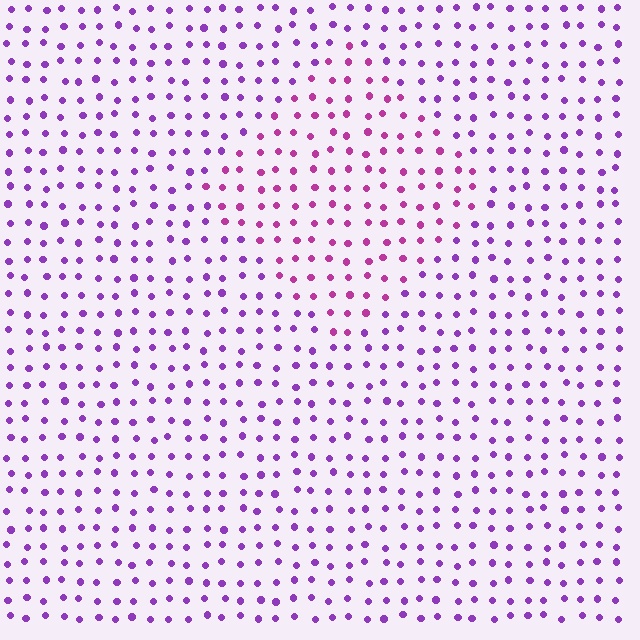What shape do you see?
I see a diamond.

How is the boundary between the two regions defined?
The boundary is defined purely by a slight shift in hue (about 34 degrees). Spacing, size, and orientation are identical on both sides.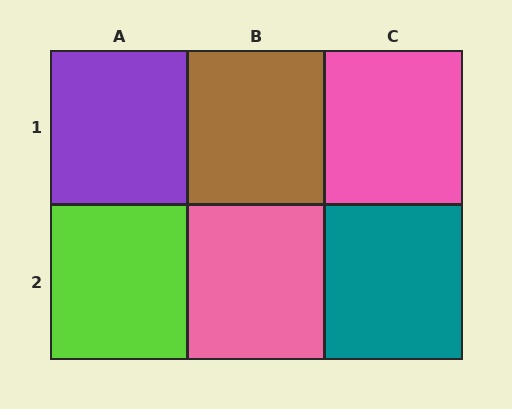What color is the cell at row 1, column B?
Brown.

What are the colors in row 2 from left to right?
Lime, pink, teal.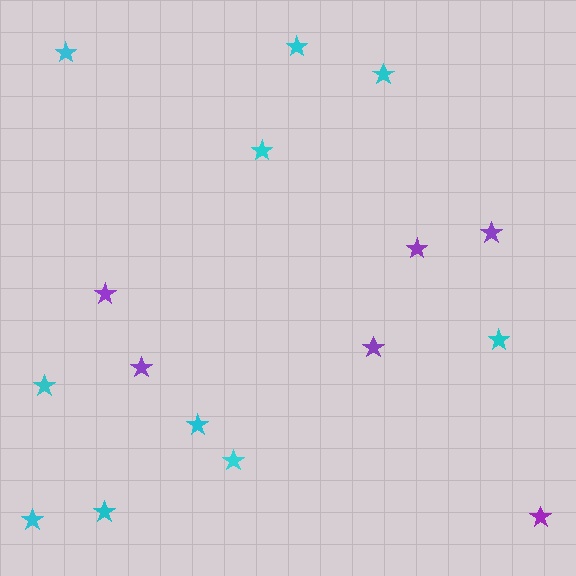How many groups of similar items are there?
There are 2 groups: one group of cyan stars (10) and one group of purple stars (6).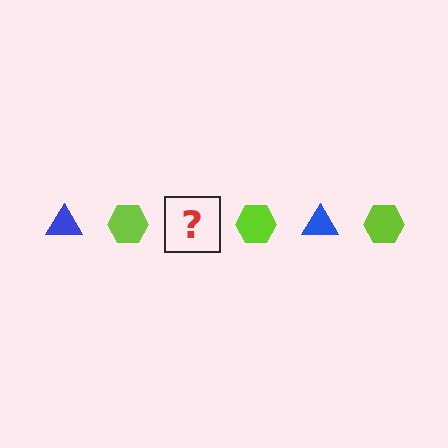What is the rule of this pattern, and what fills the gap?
The rule is that the pattern alternates between blue triangle and lime hexagon. The gap should be filled with a blue triangle.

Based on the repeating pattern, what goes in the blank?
The blank should be a blue triangle.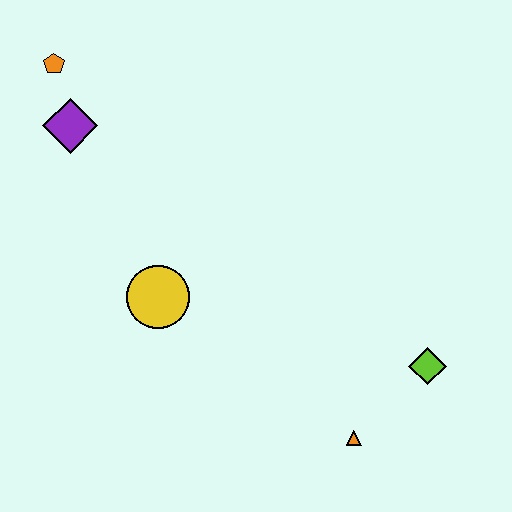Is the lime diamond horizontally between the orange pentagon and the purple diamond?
No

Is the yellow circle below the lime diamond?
No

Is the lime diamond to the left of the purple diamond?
No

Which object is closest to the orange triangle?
The lime diamond is closest to the orange triangle.